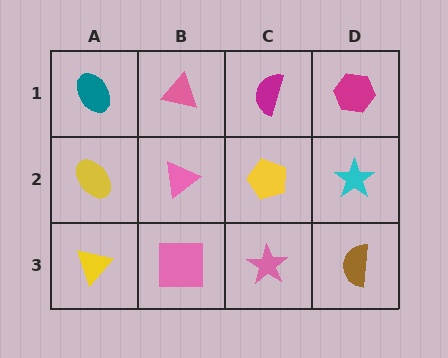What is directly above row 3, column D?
A cyan star.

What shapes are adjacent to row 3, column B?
A pink triangle (row 2, column B), a yellow triangle (row 3, column A), a pink star (row 3, column C).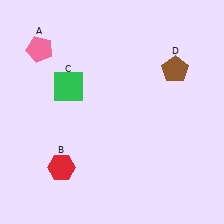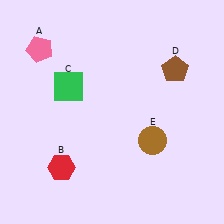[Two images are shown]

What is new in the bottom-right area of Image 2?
A brown circle (E) was added in the bottom-right area of Image 2.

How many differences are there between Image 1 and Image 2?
There is 1 difference between the two images.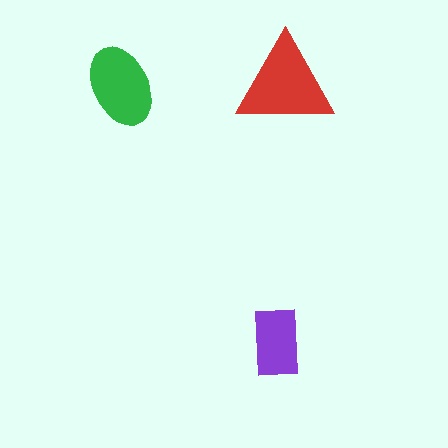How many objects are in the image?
There are 3 objects in the image.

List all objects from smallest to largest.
The purple rectangle, the green ellipse, the red triangle.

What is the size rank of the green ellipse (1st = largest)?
2nd.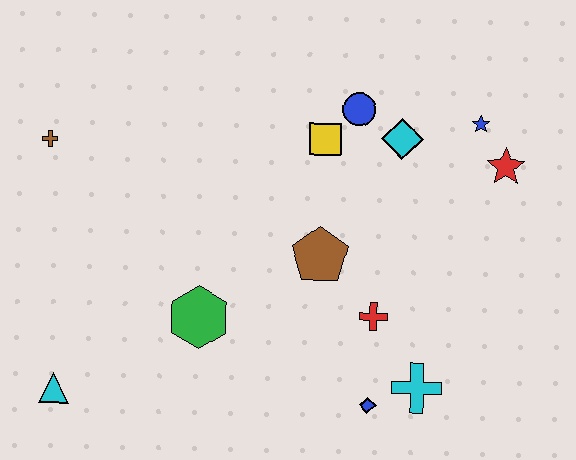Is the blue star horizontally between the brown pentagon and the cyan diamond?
No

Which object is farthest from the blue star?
The cyan triangle is farthest from the blue star.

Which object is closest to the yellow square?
The blue circle is closest to the yellow square.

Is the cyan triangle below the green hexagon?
Yes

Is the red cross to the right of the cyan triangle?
Yes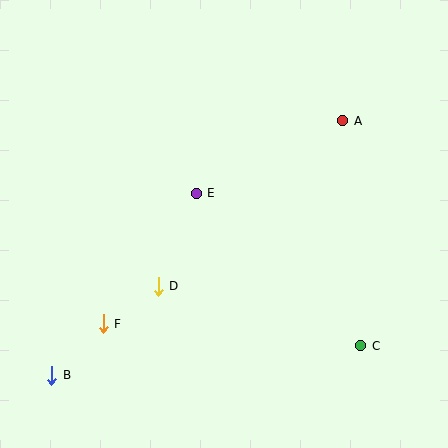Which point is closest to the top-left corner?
Point E is closest to the top-left corner.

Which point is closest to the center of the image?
Point E at (196, 193) is closest to the center.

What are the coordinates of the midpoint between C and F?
The midpoint between C and F is at (232, 335).